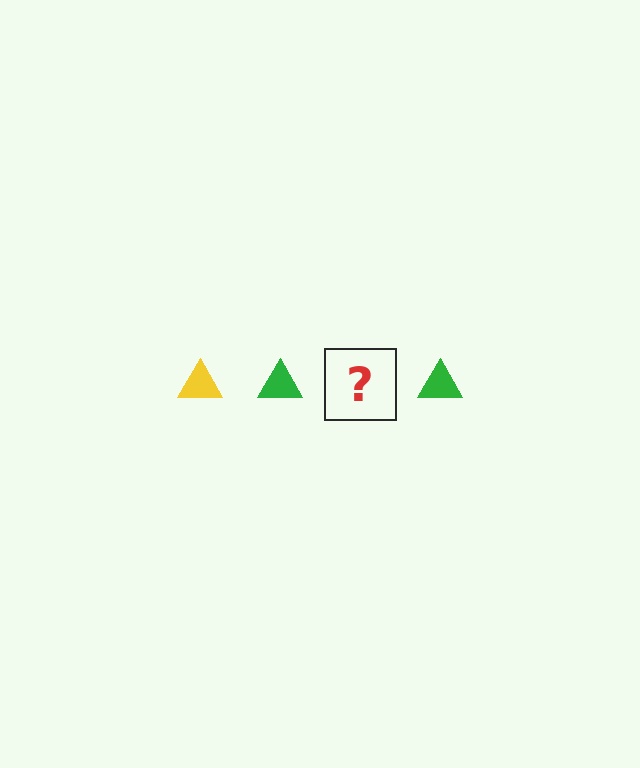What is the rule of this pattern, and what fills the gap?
The rule is that the pattern cycles through yellow, green triangles. The gap should be filled with a yellow triangle.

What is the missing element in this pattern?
The missing element is a yellow triangle.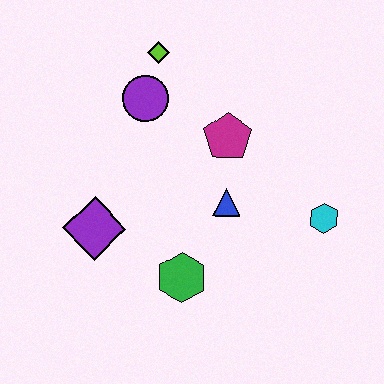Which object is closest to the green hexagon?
The blue triangle is closest to the green hexagon.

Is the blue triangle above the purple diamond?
Yes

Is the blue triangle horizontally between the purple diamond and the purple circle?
No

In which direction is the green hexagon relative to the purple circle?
The green hexagon is below the purple circle.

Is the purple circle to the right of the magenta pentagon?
No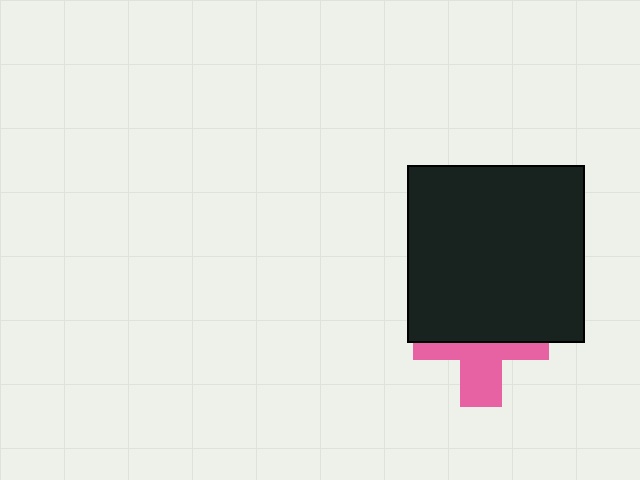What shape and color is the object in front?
The object in front is a black square.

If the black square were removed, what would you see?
You would see the complete pink cross.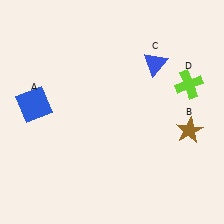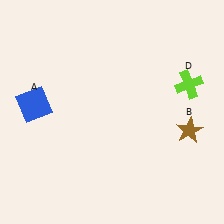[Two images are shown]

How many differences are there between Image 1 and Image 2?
There is 1 difference between the two images.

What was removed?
The blue triangle (C) was removed in Image 2.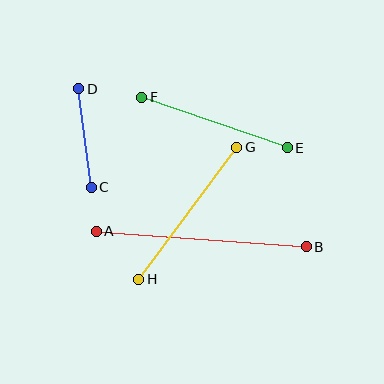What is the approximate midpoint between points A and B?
The midpoint is at approximately (201, 239) pixels.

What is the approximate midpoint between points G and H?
The midpoint is at approximately (188, 213) pixels.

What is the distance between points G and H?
The distance is approximately 165 pixels.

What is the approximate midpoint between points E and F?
The midpoint is at approximately (214, 123) pixels.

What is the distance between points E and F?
The distance is approximately 154 pixels.